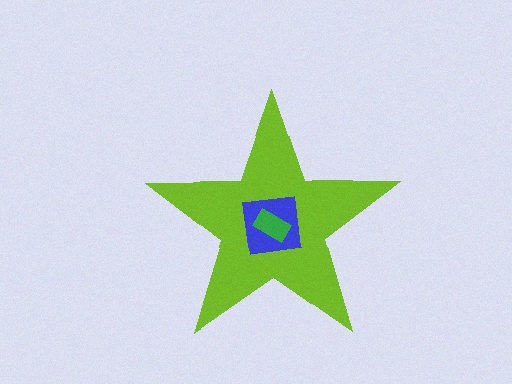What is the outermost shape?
The lime star.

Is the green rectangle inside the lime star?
Yes.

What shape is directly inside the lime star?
The blue square.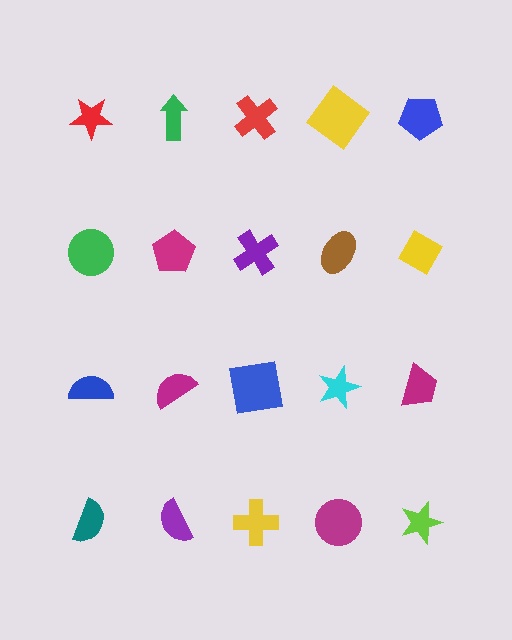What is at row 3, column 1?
A blue semicircle.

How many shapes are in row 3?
5 shapes.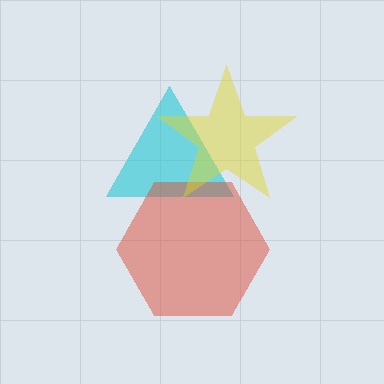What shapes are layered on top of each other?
The layered shapes are: a cyan triangle, a red hexagon, a yellow star.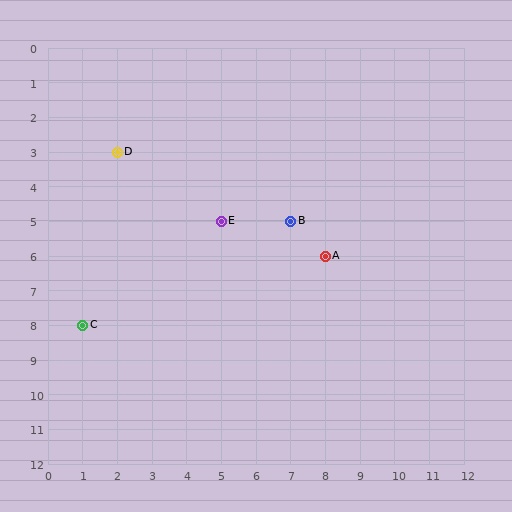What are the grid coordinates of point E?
Point E is at grid coordinates (5, 5).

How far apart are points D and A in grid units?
Points D and A are 6 columns and 3 rows apart (about 6.7 grid units diagonally).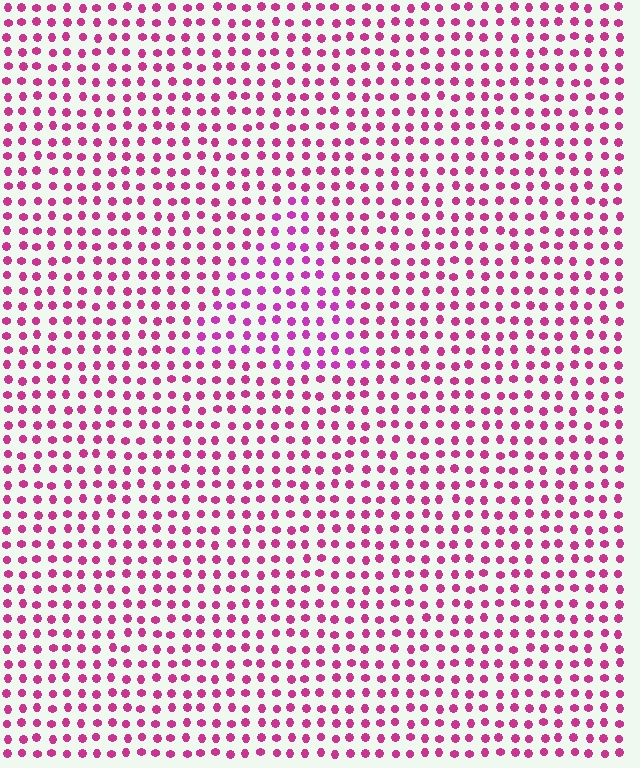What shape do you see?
I see a triangle.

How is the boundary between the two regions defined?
The boundary is defined purely by a slight shift in hue (about 18 degrees). Spacing, size, and orientation are identical on both sides.